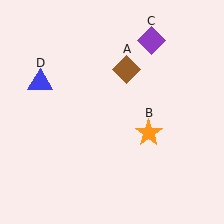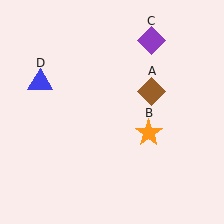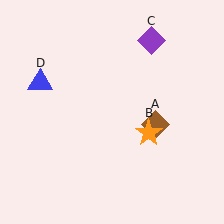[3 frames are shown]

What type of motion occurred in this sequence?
The brown diamond (object A) rotated clockwise around the center of the scene.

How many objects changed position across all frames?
1 object changed position: brown diamond (object A).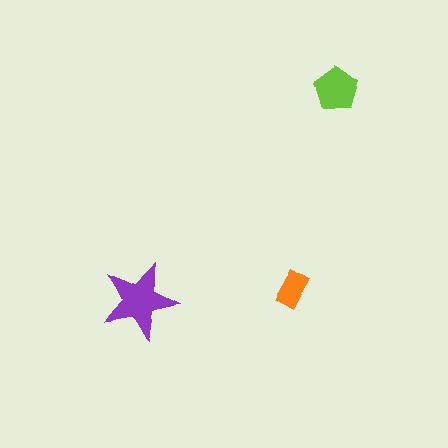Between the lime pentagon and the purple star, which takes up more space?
The purple star.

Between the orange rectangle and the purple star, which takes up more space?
The purple star.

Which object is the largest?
The purple star.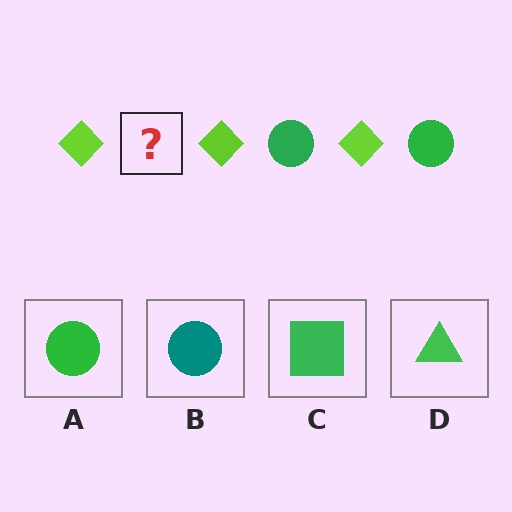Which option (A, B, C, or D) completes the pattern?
A.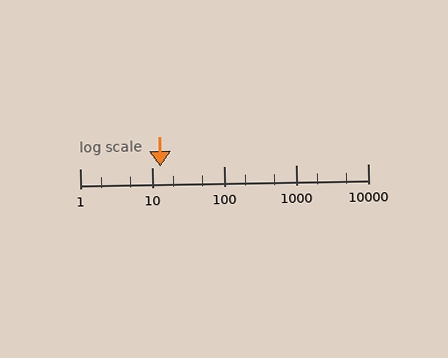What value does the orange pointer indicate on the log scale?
The pointer indicates approximately 13.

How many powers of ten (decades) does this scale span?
The scale spans 4 decades, from 1 to 10000.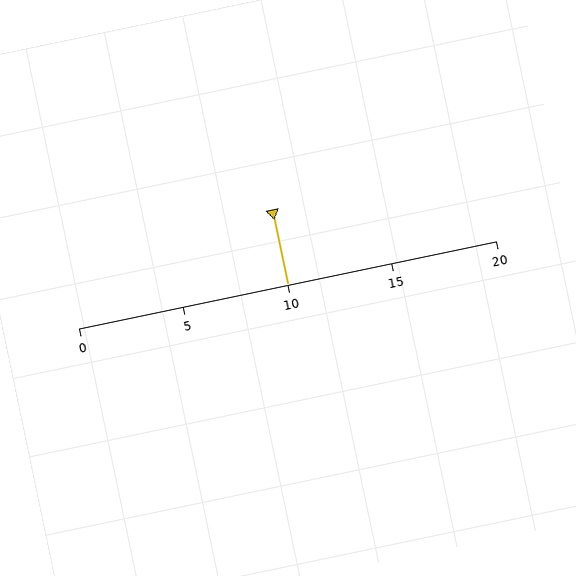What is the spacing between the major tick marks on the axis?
The major ticks are spaced 5 apart.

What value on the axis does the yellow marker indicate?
The marker indicates approximately 10.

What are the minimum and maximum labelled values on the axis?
The axis runs from 0 to 20.